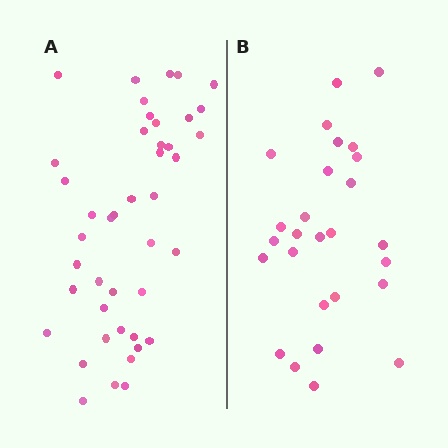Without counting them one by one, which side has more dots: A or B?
Region A (the left region) has more dots.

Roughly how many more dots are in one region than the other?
Region A has approximately 15 more dots than region B.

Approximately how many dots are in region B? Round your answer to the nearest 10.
About 30 dots. (The exact count is 27, which rounds to 30.)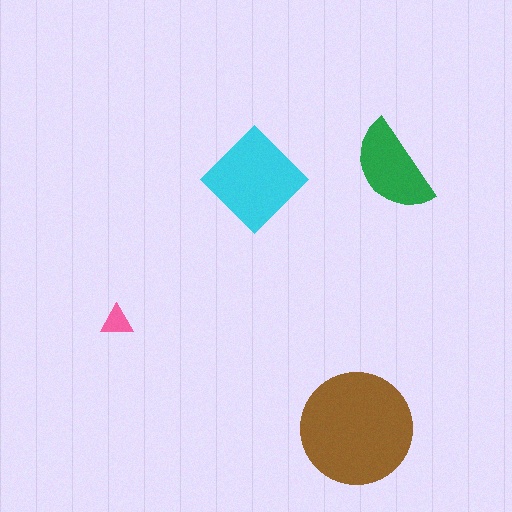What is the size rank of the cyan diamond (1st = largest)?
2nd.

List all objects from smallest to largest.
The pink triangle, the green semicircle, the cyan diamond, the brown circle.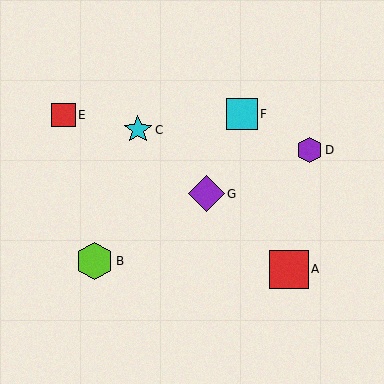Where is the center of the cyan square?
The center of the cyan square is at (242, 114).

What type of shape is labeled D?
Shape D is a purple hexagon.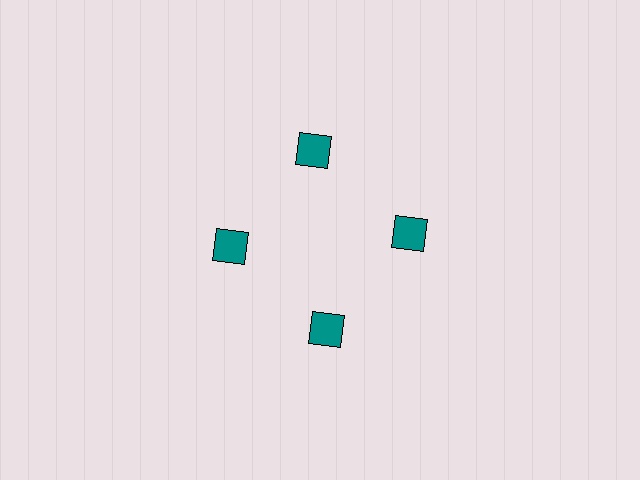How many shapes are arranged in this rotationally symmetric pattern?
There are 4 shapes, arranged in 4 groups of 1.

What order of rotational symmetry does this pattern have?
This pattern has 4-fold rotational symmetry.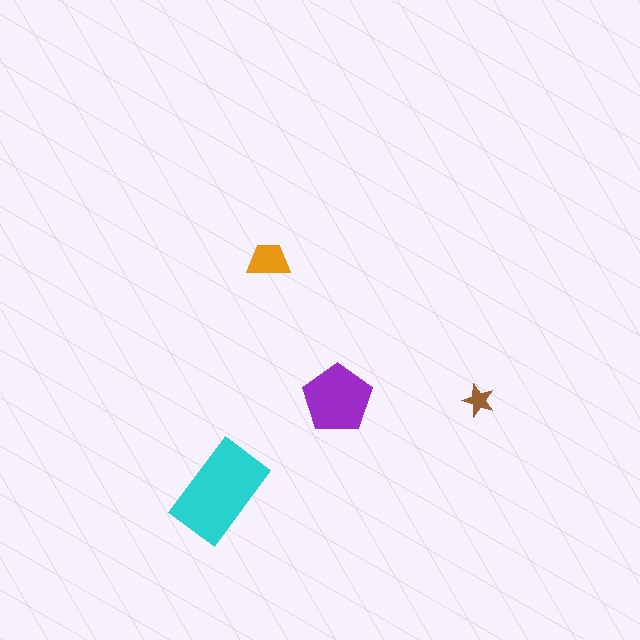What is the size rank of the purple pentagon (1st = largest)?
2nd.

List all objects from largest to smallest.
The cyan rectangle, the purple pentagon, the orange trapezoid, the brown star.